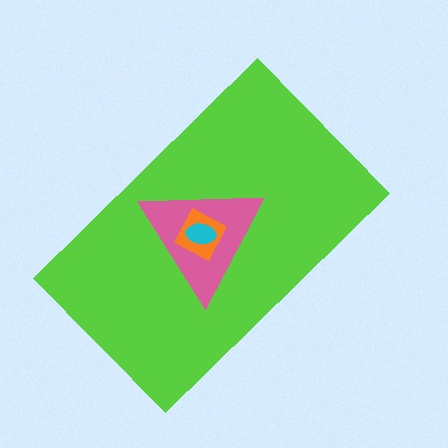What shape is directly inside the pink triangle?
The orange diamond.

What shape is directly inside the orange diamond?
The cyan ellipse.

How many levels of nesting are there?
4.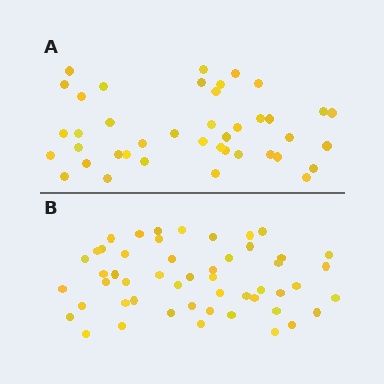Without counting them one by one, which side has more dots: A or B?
Region B (the bottom region) has more dots.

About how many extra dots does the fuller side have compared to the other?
Region B has roughly 10 or so more dots than region A.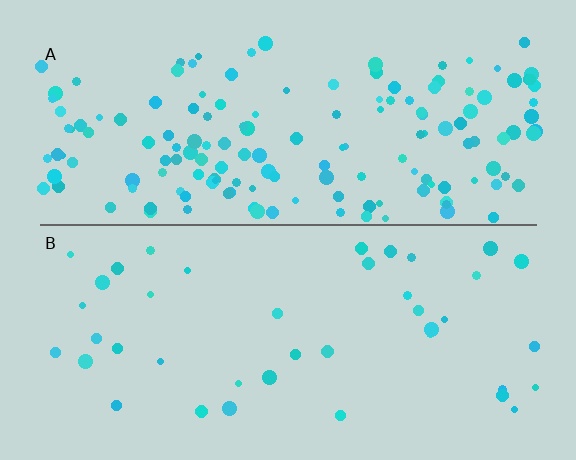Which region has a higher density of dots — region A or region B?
A (the top).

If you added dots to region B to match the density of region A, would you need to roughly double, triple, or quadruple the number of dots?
Approximately quadruple.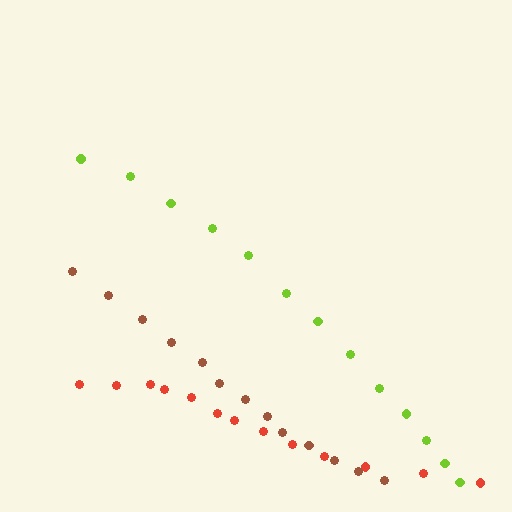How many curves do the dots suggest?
There are 3 distinct paths.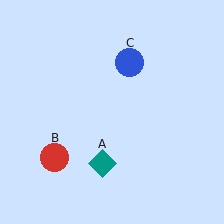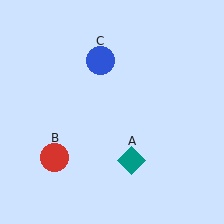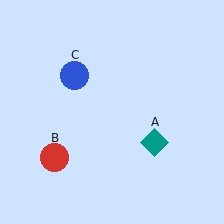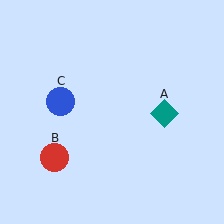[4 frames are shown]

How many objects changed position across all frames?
2 objects changed position: teal diamond (object A), blue circle (object C).